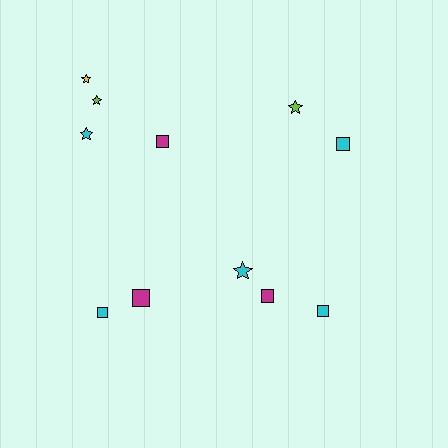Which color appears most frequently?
Cyan, with 5 objects.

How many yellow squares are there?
There are no yellow squares.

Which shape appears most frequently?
Square, with 6 objects.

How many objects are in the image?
There are 11 objects.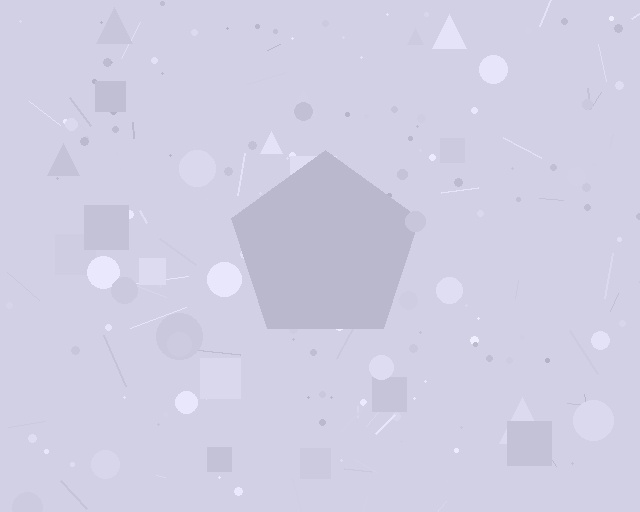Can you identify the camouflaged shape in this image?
The camouflaged shape is a pentagon.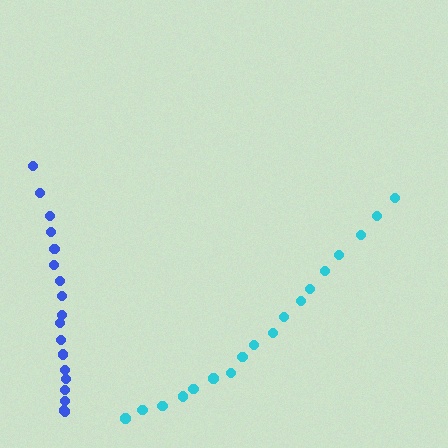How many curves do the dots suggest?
There are 2 distinct paths.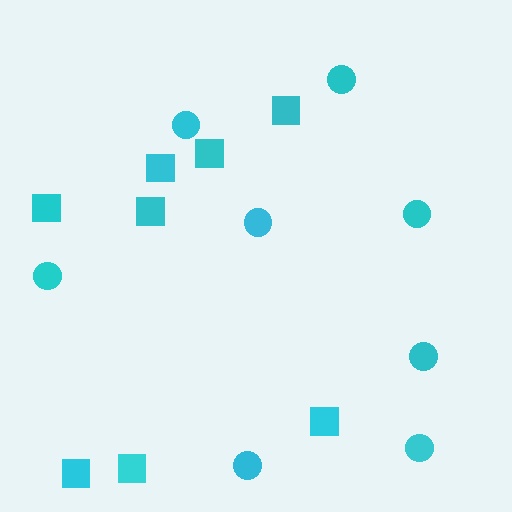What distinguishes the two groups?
There are 2 groups: one group of squares (8) and one group of circles (8).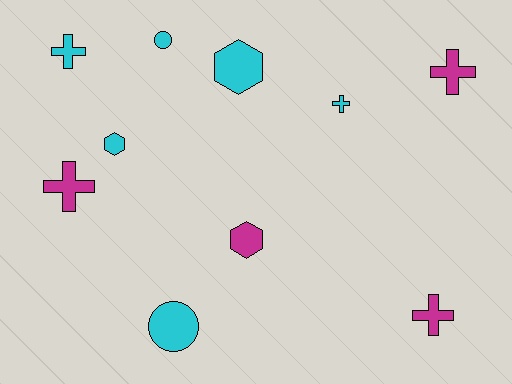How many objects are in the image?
There are 10 objects.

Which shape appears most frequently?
Cross, with 5 objects.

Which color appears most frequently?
Cyan, with 6 objects.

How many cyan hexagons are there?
There are 2 cyan hexagons.